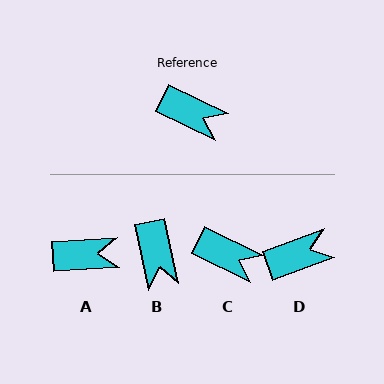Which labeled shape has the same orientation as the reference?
C.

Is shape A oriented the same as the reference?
No, it is off by about 29 degrees.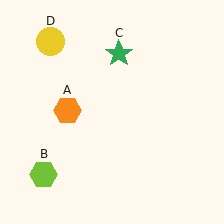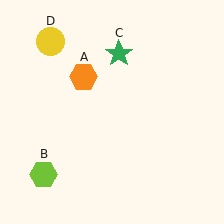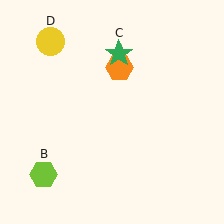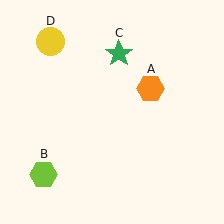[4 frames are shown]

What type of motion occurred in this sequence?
The orange hexagon (object A) rotated clockwise around the center of the scene.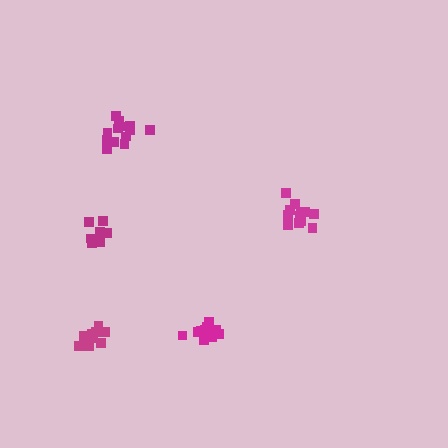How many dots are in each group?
Group 1: 11 dots, Group 2: 13 dots, Group 3: 8 dots, Group 4: 9 dots, Group 5: 13 dots (54 total).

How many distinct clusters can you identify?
There are 5 distinct clusters.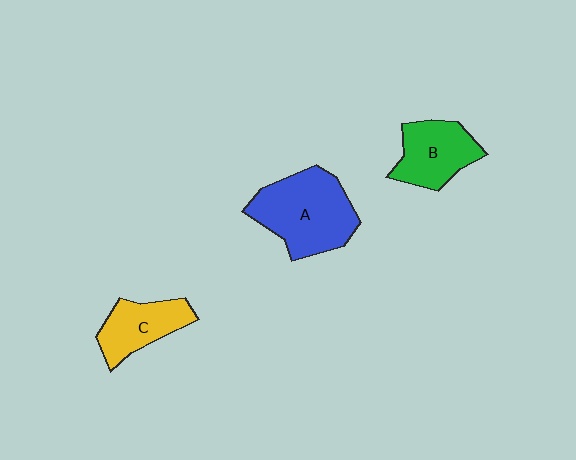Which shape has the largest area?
Shape A (blue).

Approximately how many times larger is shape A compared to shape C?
Approximately 1.7 times.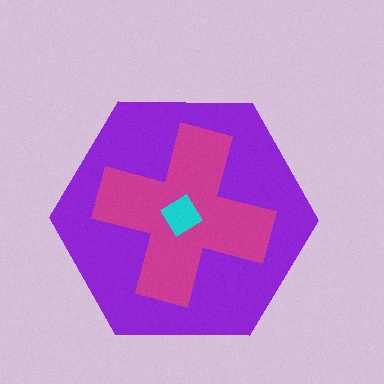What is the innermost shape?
The cyan diamond.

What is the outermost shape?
The purple hexagon.